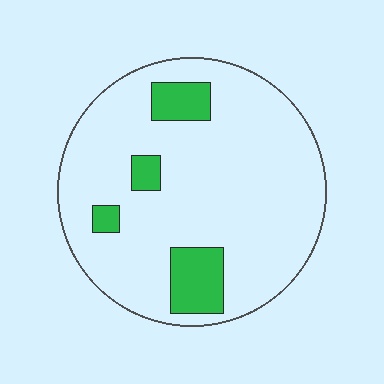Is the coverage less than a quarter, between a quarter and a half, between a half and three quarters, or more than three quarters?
Less than a quarter.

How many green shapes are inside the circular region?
4.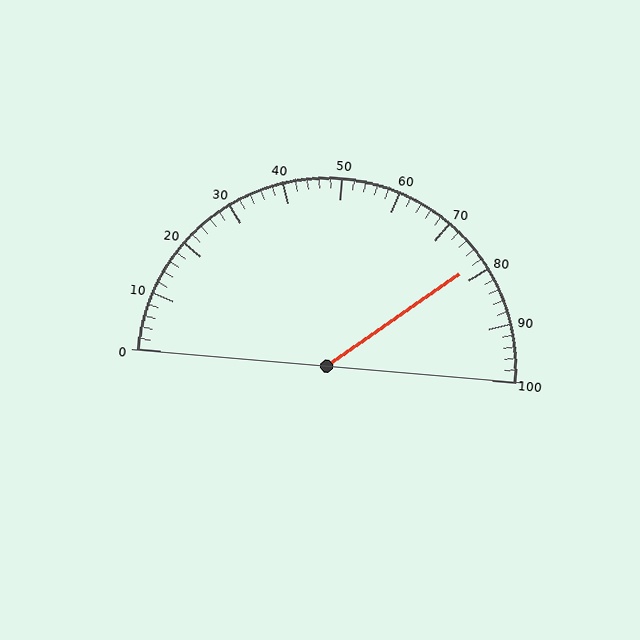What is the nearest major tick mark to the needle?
The nearest major tick mark is 80.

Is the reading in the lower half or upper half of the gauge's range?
The reading is in the upper half of the range (0 to 100).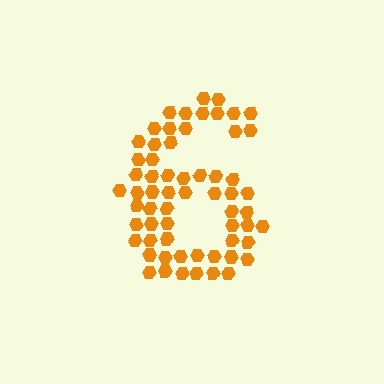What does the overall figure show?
The overall figure shows the digit 6.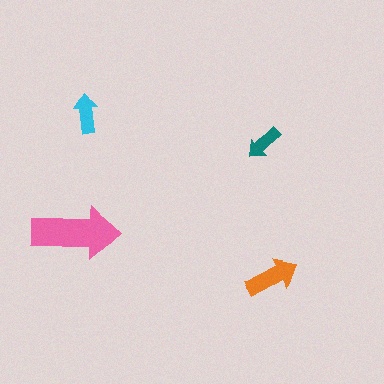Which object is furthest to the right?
The orange arrow is rightmost.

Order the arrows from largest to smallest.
the pink one, the orange one, the cyan one, the teal one.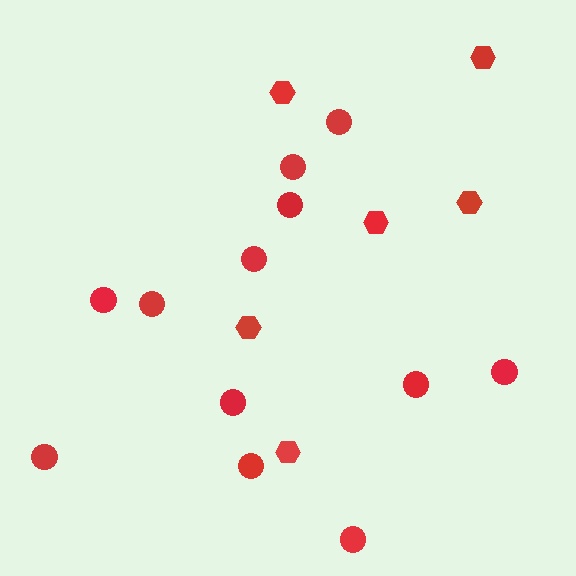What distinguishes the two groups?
There are 2 groups: one group of circles (12) and one group of hexagons (6).